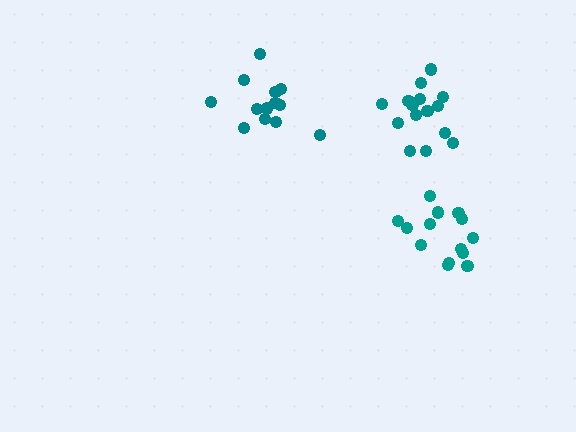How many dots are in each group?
Group 1: 15 dots, Group 2: 14 dots, Group 3: 13 dots (42 total).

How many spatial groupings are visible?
There are 3 spatial groupings.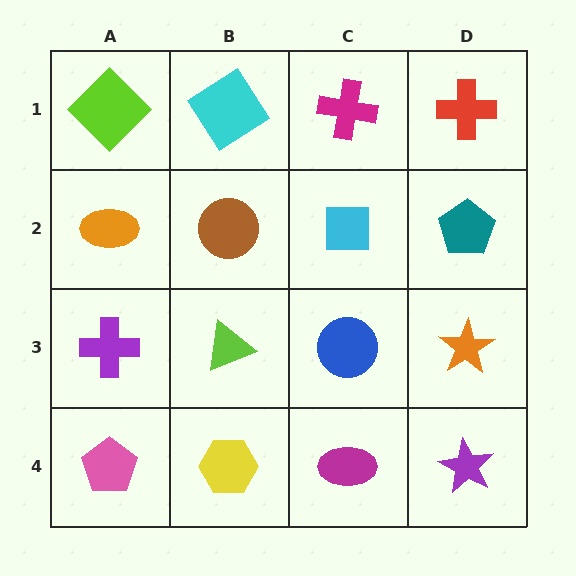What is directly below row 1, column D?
A teal pentagon.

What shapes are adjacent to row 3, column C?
A cyan square (row 2, column C), a magenta ellipse (row 4, column C), a lime triangle (row 3, column B), an orange star (row 3, column D).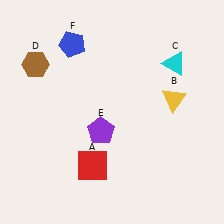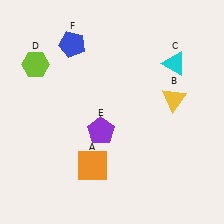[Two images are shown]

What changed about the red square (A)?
In Image 1, A is red. In Image 2, it changed to orange.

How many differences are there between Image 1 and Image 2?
There are 2 differences between the two images.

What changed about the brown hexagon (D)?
In Image 1, D is brown. In Image 2, it changed to lime.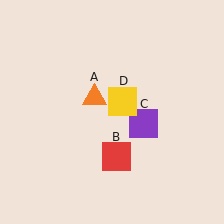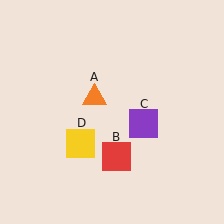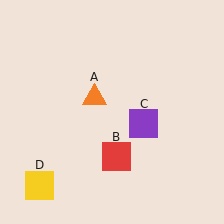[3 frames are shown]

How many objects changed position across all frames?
1 object changed position: yellow square (object D).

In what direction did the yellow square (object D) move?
The yellow square (object D) moved down and to the left.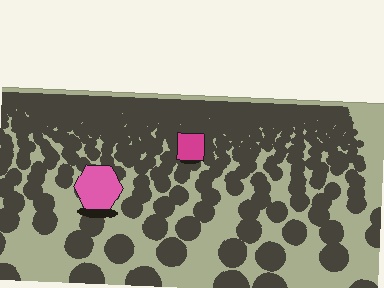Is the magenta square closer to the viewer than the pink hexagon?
No. The pink hexagon is closer — you can tell from the texture gradient: the ground texture is coarser near it.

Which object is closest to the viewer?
The pink hexagon is closest. The texture marks near it are larger and more spread out.